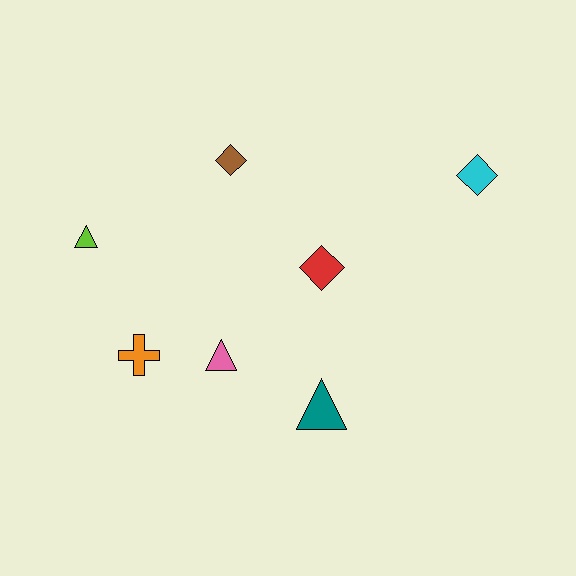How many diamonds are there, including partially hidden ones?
There are 3 diamonds.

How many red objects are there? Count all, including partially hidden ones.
There is 1 red object.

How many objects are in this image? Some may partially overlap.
There are 7 objects.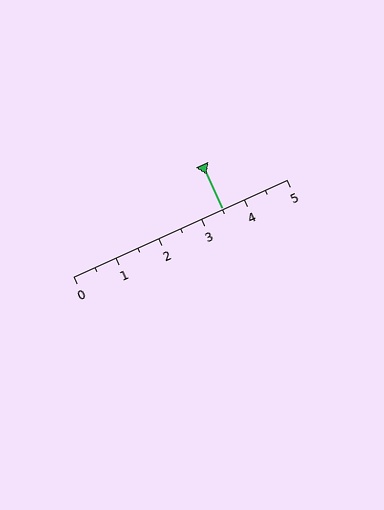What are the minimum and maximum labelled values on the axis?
The axis runs from 0 to 5.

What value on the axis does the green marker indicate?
The marker indicates approximately 3.5.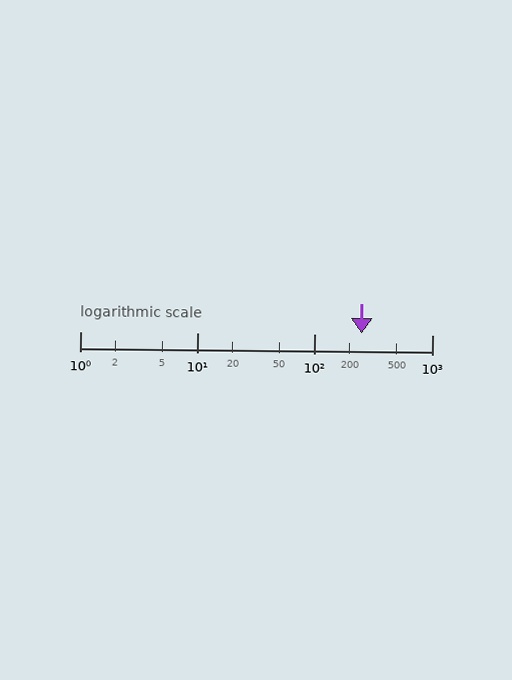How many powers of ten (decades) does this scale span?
The scale spans 3 decades, from 1 to 1000.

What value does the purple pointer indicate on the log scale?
The pointer indicates approximately 250.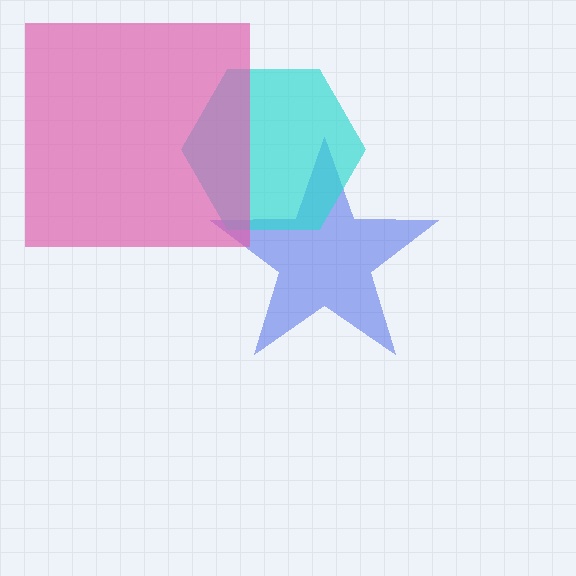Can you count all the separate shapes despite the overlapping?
Yes, there are 3 separate shapes.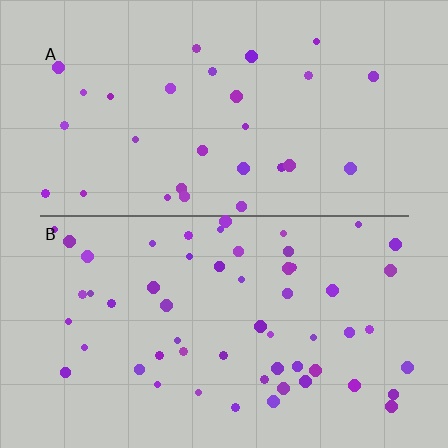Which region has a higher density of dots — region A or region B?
B (the bottom).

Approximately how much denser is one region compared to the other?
Approximately 1.9× — region B over region A.